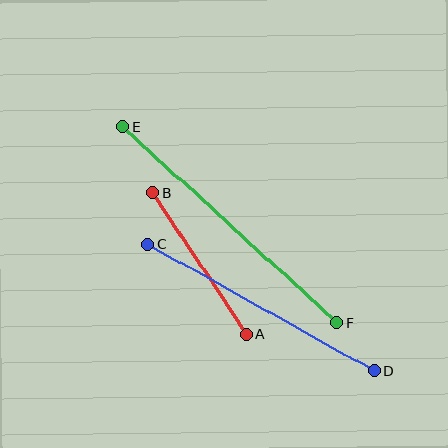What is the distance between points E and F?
The distance is approximately 290 pixels.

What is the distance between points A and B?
The distance is approximately 170 pixels.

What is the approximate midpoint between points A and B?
The midpoint is at approximately (200, 263) pixels.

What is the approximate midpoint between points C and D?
The midpoint is at approximately (261, 308) pixels.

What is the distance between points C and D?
The distance is approximately 259 pixels.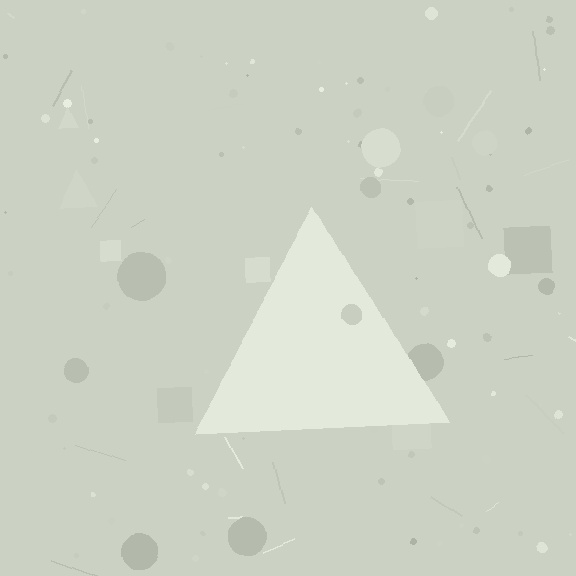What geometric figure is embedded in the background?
A triangle is embedded in the background.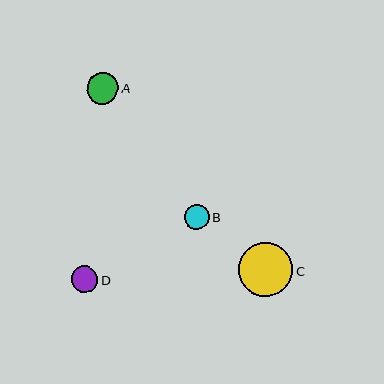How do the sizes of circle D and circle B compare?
Circle D and circle B are approximately the same size.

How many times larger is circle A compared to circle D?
Circle A is approximately 1.2 times the size of circle D.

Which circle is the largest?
Circle C is the largest with a size of approximately 54 pixels.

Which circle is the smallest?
Circle B is the smallest with a size of approximately 24 pixels.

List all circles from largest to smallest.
From largest to smallest: C, A, D, B.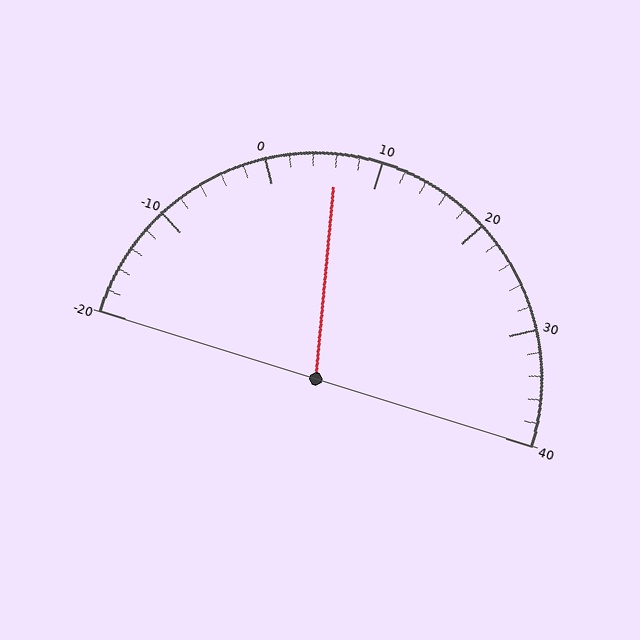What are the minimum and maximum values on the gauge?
The gauge ranges from -20 to 40.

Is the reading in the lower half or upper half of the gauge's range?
The reading is in the lower half of the range (-20 to 40).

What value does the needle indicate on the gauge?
The needle indicates approximately 6.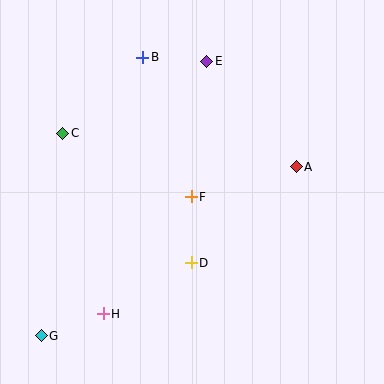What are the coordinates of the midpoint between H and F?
The midpoint between H and F is at (147, 255).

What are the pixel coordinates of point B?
Point B is at (143, 57).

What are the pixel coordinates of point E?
Point E is at (207, 61).